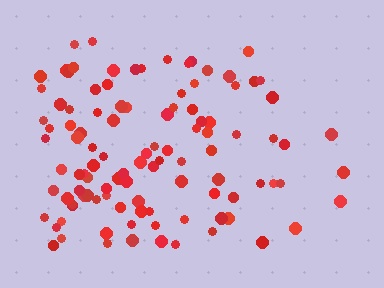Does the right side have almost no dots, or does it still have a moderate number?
Still a moderate number, just noticeably fewer than the left.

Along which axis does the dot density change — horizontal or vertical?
Horizontal.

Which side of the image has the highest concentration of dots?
The left.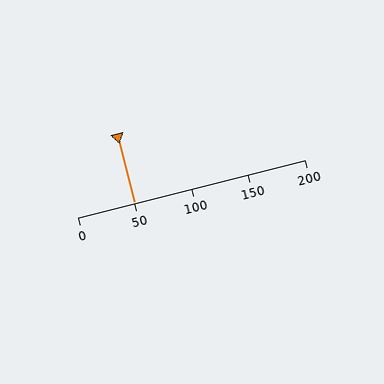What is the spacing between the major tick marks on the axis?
The major ticks are spaced 50 apart.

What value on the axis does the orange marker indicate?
The marker indicates approximately 50.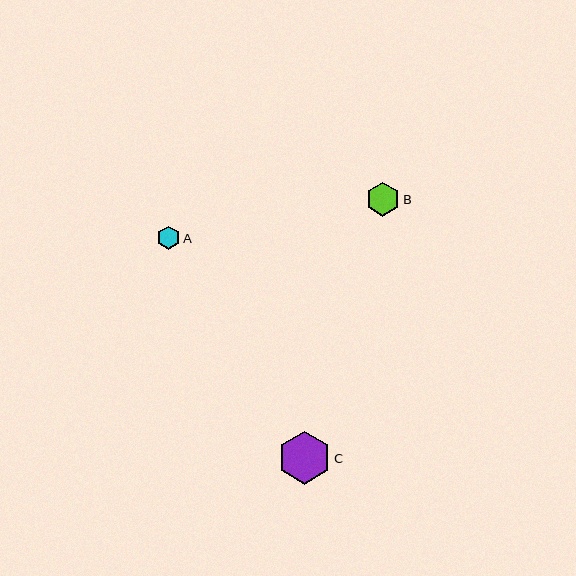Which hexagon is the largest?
Hexagon C is the largest with a size of approximately 53 pixels.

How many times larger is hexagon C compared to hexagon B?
Hexagon C is approximately 1.5 times the size of hexagon B.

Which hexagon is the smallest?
Hexagon A is the smallest with a size of approximately 23 pixels.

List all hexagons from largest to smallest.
From largest to smallest: C, B, A.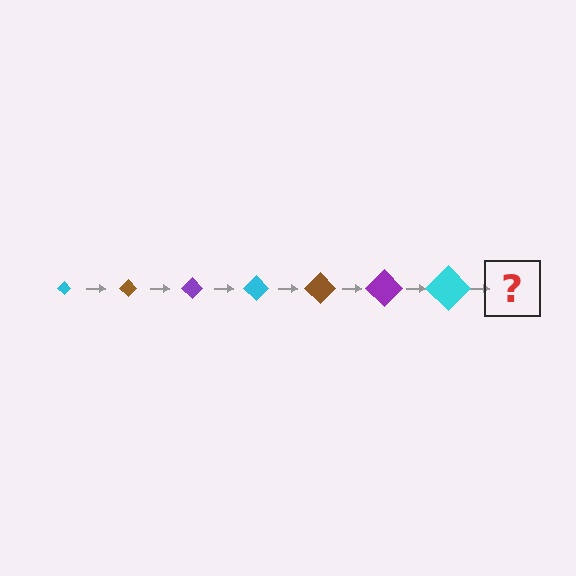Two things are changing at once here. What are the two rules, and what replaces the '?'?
The two rules are that the diamond grows larger each step and the color cycles through cyan, brown, and purple. The '?' should be a brown diamond, larger than the previous one.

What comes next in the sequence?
The next element should be a brown diamond, larger than the previous one.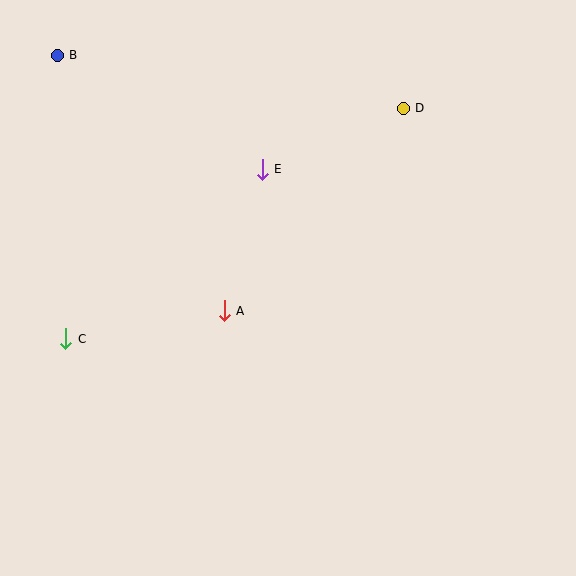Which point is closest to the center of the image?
Point A at (224, 311) is closest to the center.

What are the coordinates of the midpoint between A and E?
The midpoint between A and E is at (243, 240).